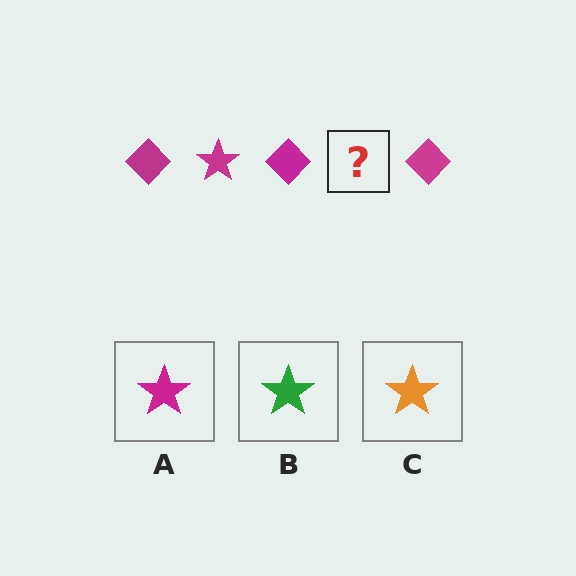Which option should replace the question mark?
Option A.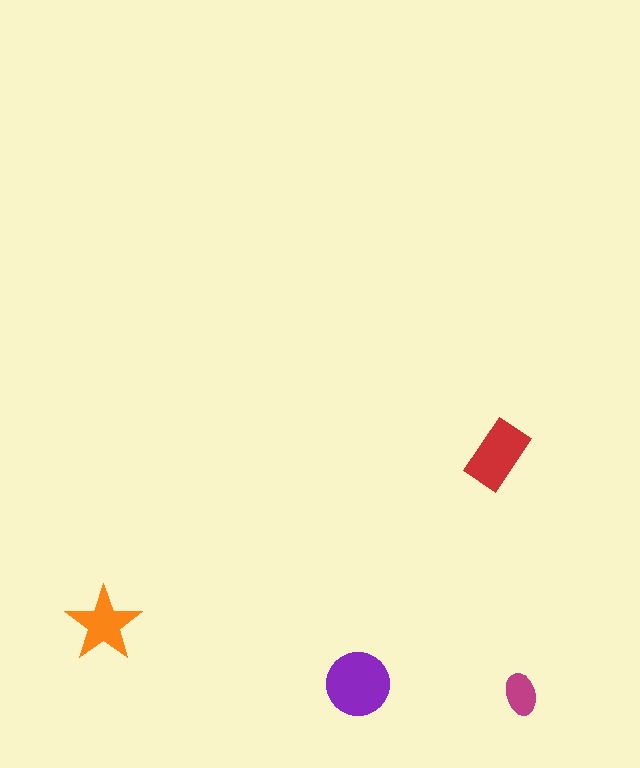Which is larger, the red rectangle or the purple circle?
The purple circle.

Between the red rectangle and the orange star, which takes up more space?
The red rectangle.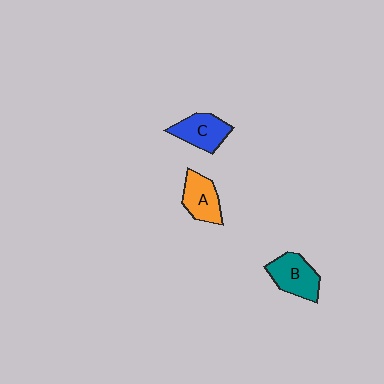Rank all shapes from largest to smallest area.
From largest to smallest: B (teal), C (blue), A (orange).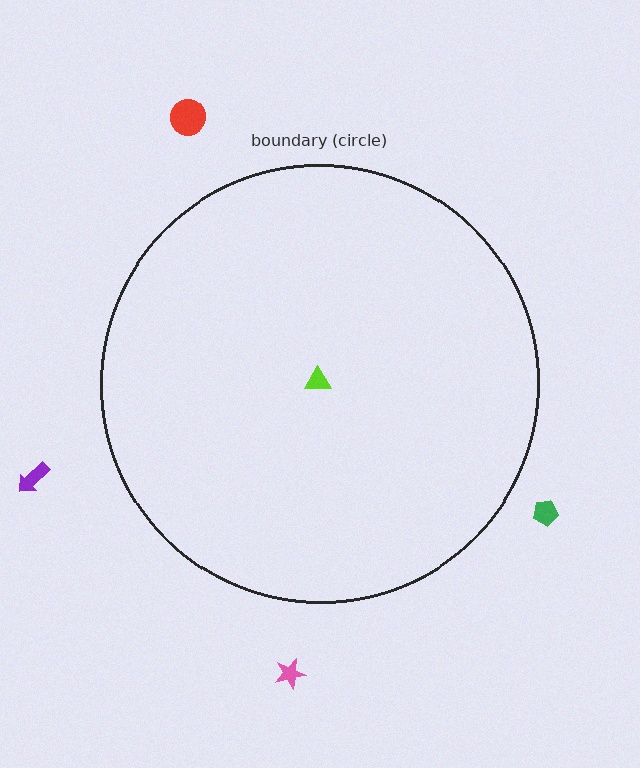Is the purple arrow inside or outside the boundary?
Outside.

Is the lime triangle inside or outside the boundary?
Inside.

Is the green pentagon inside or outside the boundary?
Outside.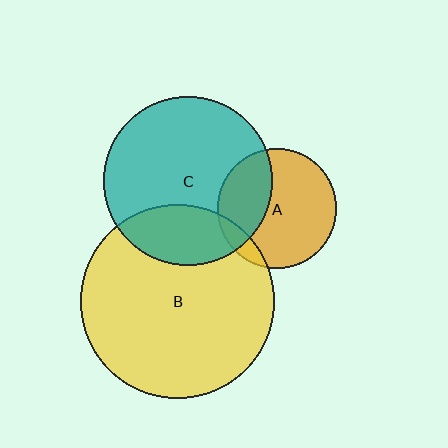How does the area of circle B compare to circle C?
Approximately 1.3 times.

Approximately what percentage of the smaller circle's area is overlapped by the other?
Approximately 10%.